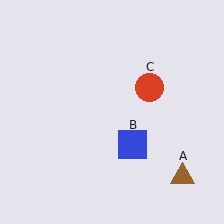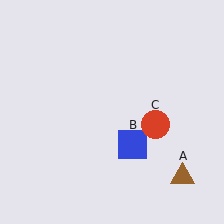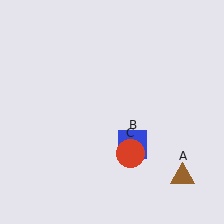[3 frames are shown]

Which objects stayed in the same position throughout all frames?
Brown triangle (object A) and blue square (object B) remained stationary.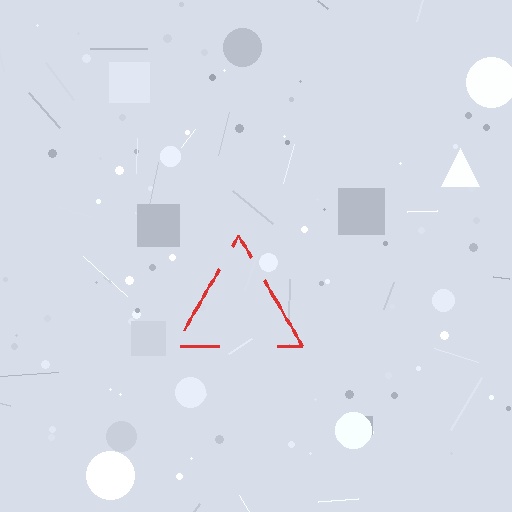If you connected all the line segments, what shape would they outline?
They would outline a triangle.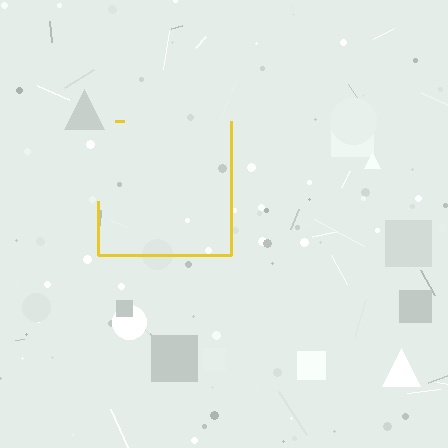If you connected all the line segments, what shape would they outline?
They would outline a square.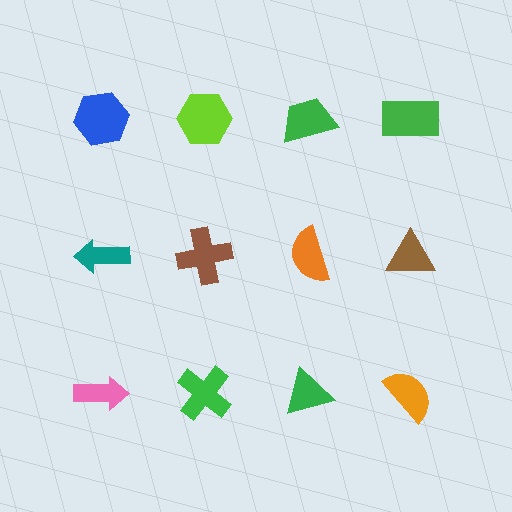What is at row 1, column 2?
A lime hexagon.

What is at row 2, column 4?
A brown triangle.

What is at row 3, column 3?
A green triangle.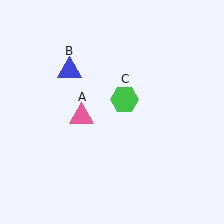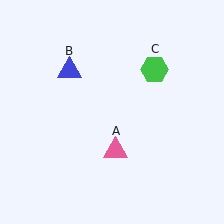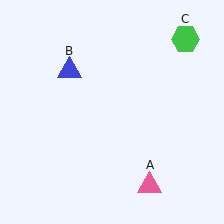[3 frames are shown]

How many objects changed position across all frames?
2 objects changed position: pink triangle (object A), green hexagon (object C).